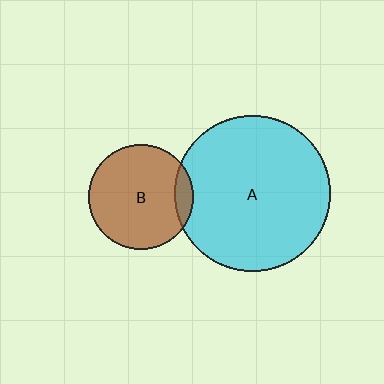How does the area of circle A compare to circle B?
Approximately 2.2 times.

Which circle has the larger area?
Circle A (cyan).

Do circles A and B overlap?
Yes.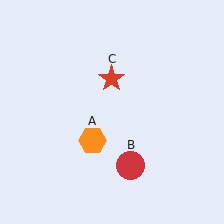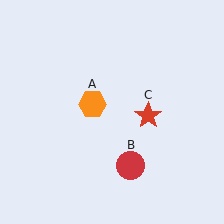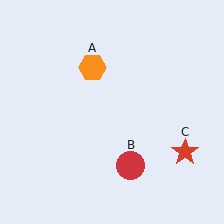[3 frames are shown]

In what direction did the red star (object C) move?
The red star (object C) moved down and to the right.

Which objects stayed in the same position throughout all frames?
Red circle (object B) remained stationary.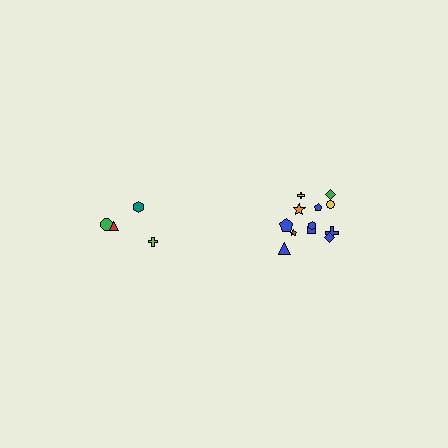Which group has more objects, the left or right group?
The right group.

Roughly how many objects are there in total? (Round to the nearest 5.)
Roughly 15 objects in total.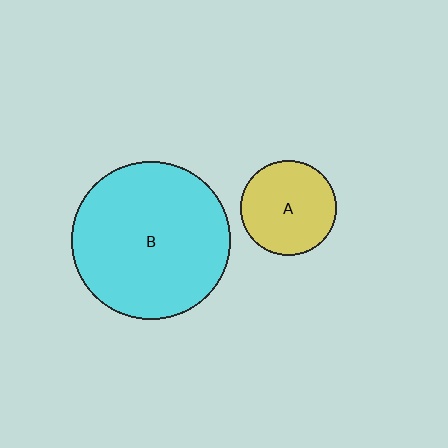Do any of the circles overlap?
No, none of the circles overlap.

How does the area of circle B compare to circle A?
Approximately 2.7 times.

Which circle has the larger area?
Circle B (cyan).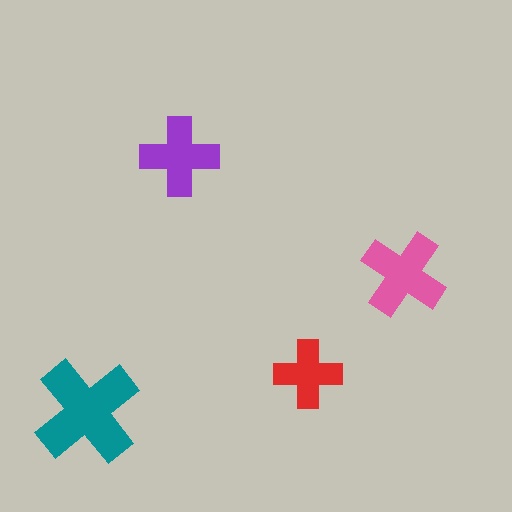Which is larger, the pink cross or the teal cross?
The teal one.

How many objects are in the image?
There are 4 objects in the image.